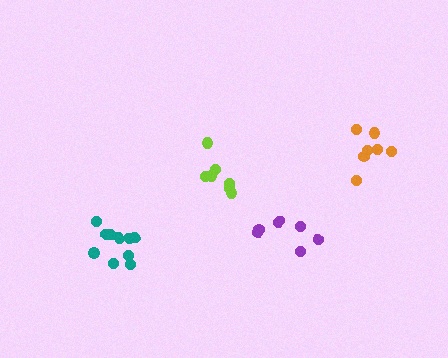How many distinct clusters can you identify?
There are 4 distinct clusters.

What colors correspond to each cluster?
The clusters are colored: orange, purple, lime, teal.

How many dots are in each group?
Group 1: 7 dots, Group 2: 7 dots, Group 3: 7 dots, Group 4: 10 dots (31 total).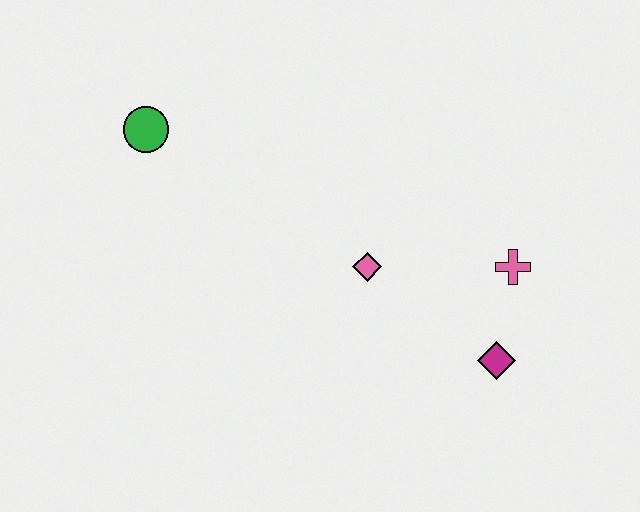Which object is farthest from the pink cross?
The green circle is farthest from the pink cross.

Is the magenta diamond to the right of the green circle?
Yes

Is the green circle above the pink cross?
Yes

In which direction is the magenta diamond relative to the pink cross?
The magenta diamond is below the pink cross.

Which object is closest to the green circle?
The pink diamond is closest to the green circle.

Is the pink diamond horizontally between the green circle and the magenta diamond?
Yes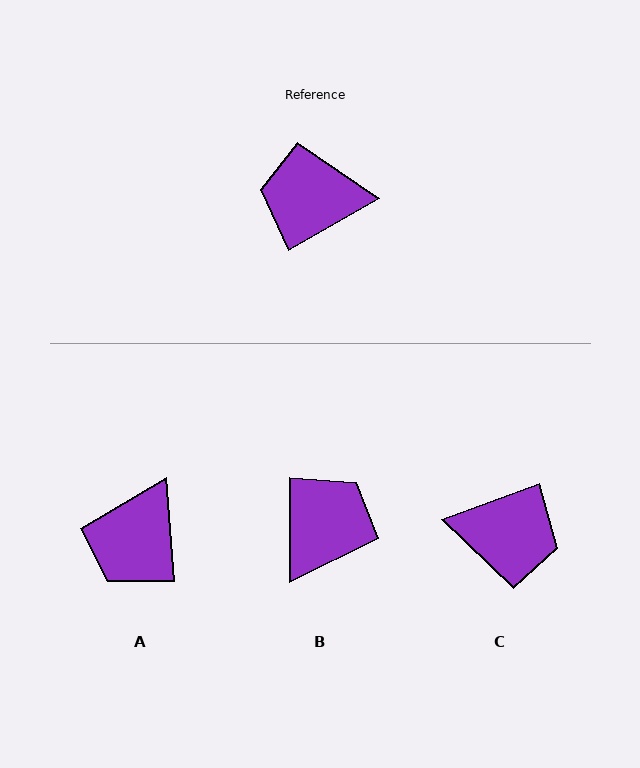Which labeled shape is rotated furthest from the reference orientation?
C, about 170 degrees away.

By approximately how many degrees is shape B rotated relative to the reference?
Approximately 120 degrees clockwise.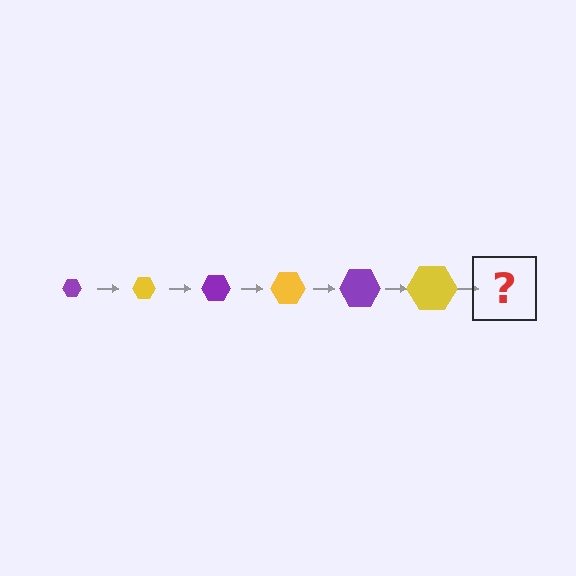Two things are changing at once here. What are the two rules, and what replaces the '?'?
The two rules are that the hexagon grows larger each step and the color cycles through purple and yellow. The '?' should be a purple hexagon, larger than the previous one.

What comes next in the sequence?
The next element should be a purple hexagon, larger than the previous one.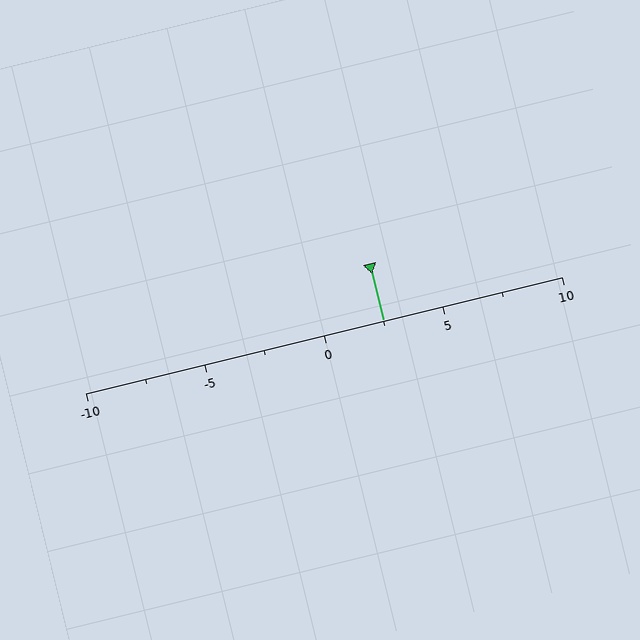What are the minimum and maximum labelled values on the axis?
The axis runs from -10 to 10.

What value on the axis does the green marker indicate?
The marker indicates approximately 2.5.